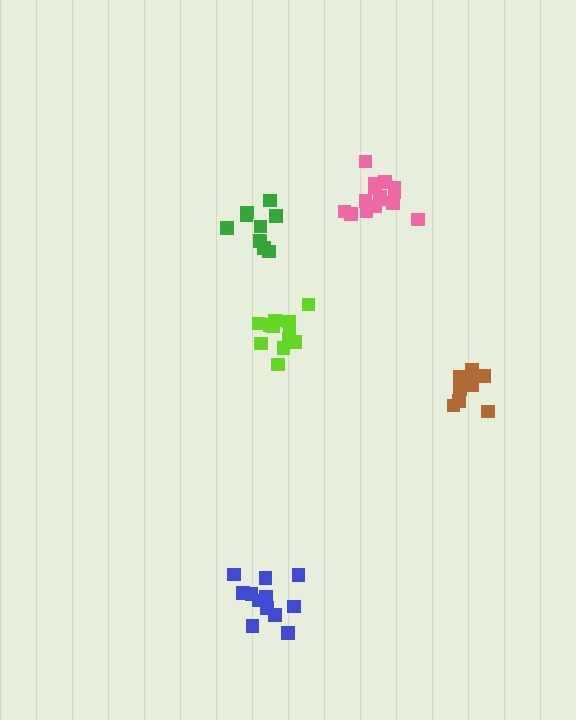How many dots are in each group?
Group 1: 12 dots, Group 2: 10 dots, Group 3: 12 dots, Group 4: 15 dots, Group 5: 9 dots (58 total).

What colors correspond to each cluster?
The clusters are colored: lime, green, blue, pink, brown.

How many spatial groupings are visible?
There are 5 spatial groupings.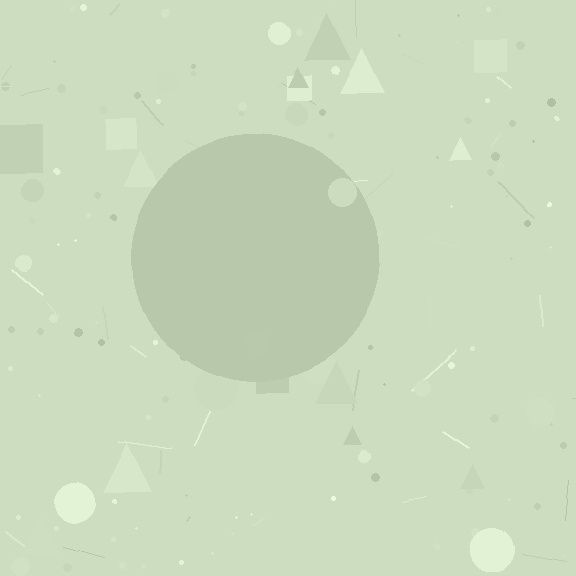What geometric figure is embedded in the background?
A circle is embedded in the background.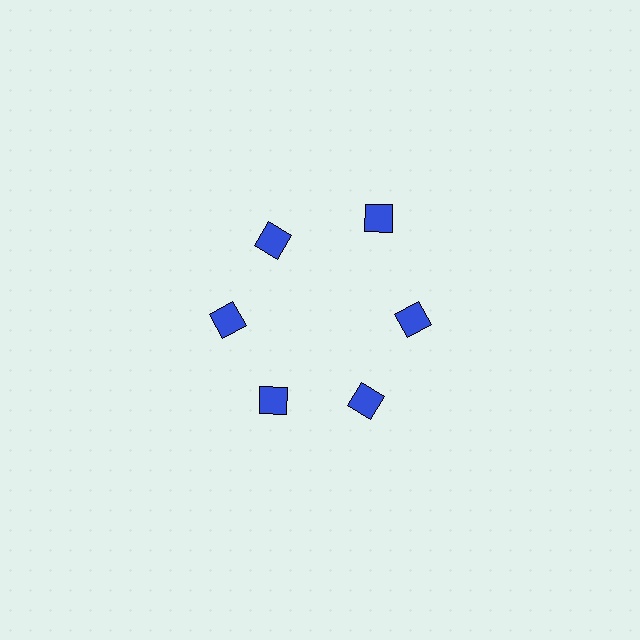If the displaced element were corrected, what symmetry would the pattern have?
It would have 6-fold rotational symmetry — the pattern would map onto itself every 60 degrees.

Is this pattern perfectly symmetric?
No. The 6 blue diamonds are arranged in a ring, but one element near the 1 o'clock position is pushed outward from the center, breaking the 6-fold rotational symmetry.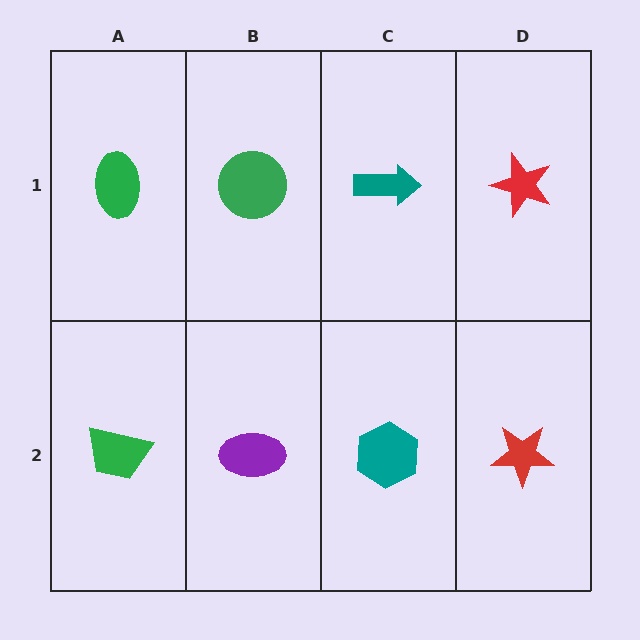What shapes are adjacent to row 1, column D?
A red star (row 2, column D), a teal arrow (row 1, column C).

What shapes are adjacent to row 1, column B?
A purple ellipse (row 2, column B), a green ellipse (row 1, column A), a teal arrow (row 1, column C).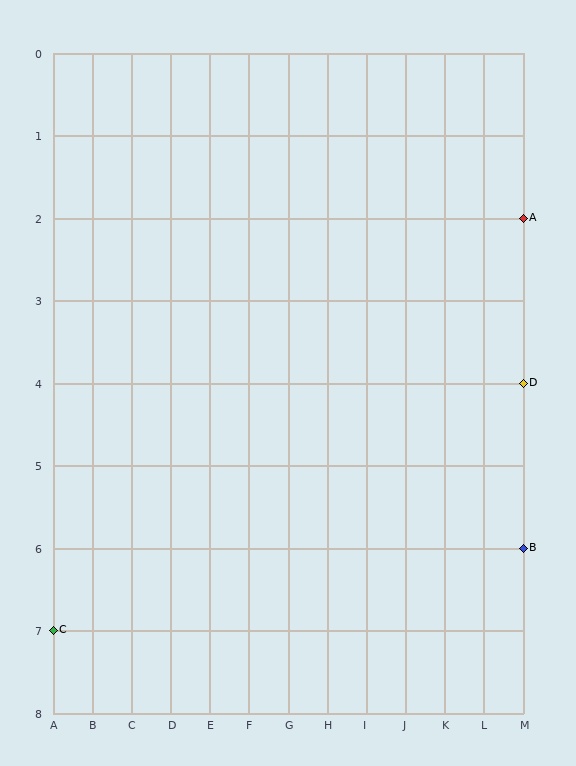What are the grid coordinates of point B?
Point B is at grid coordinates (M, 6).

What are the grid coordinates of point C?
Point C is at grid coordinates (A, 7).